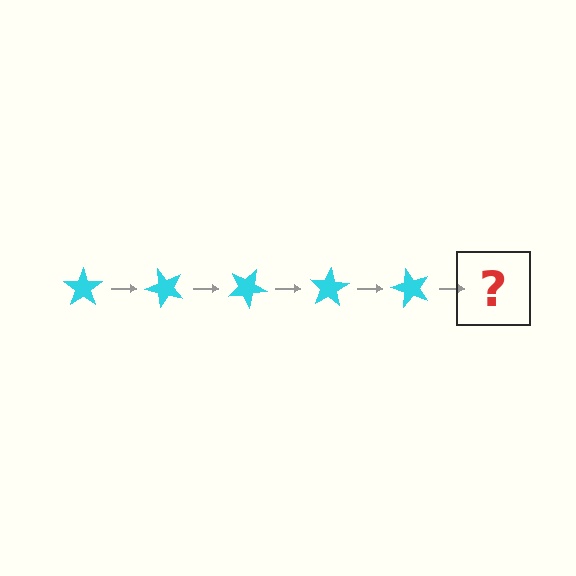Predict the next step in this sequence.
The next step is a cyan star rotated 250 degrees.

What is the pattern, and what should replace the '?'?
The pattern is that the star rotates 50 degrees each step. The '?' should be a cyan star rotated 250 degrees.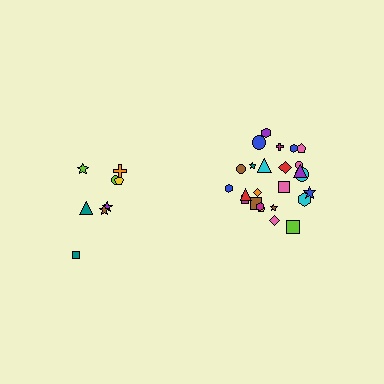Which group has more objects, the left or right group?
The right group.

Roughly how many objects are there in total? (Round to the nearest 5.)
Roughly 35 objects in total.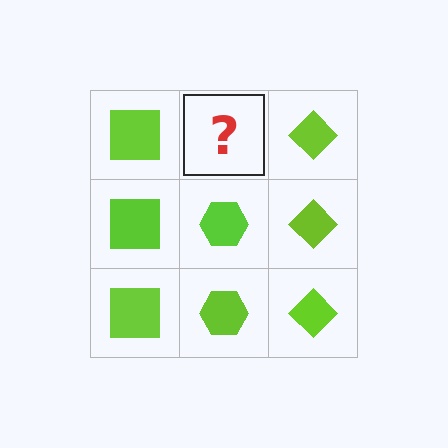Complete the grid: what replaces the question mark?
The question mark should be replaced with a lime hexagon.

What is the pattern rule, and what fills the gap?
The rule is that each column has a consistent shape. The gap should be filled with a lime hexagon.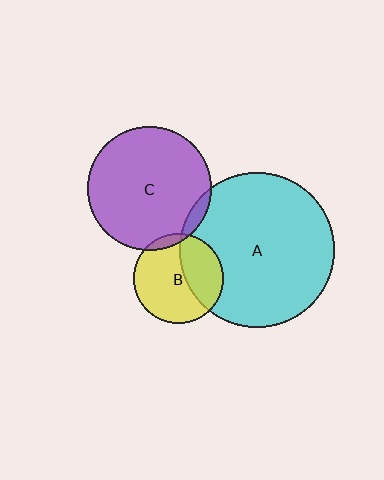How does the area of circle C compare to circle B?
Approximately 1.9 times.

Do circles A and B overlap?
Yes.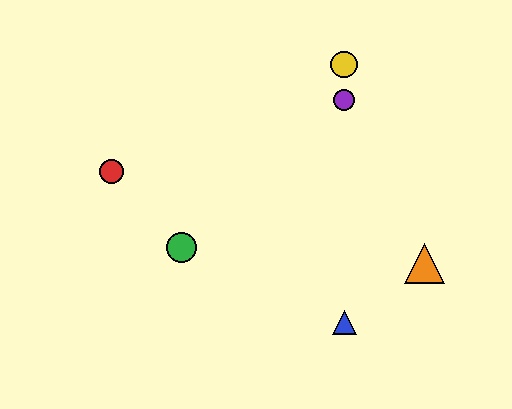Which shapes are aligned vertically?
The blue triangle, the yellow circle, the purple circle are aligned vertically.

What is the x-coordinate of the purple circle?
The purple circle is at x≈344.